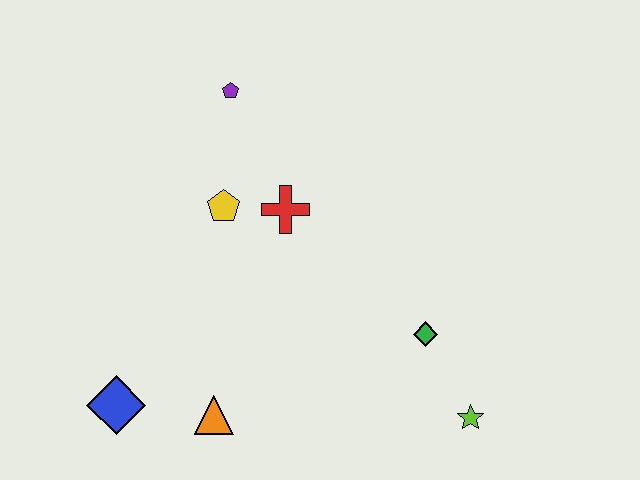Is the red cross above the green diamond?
Yes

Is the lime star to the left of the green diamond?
No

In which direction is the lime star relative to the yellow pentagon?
The lime star is to the right of the yellow pentagon.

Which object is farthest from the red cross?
The lime star is farthest from the red cross.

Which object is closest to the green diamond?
The lime star is closest to the green diamond.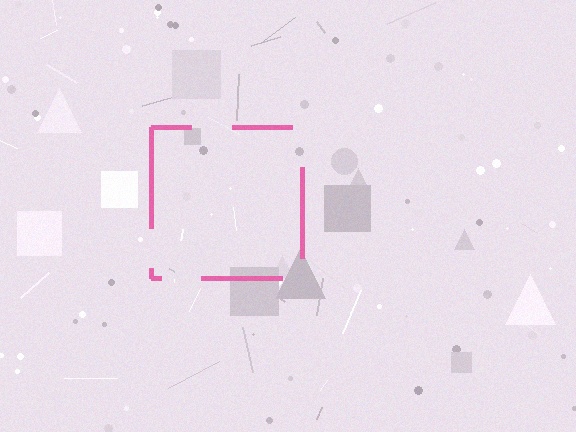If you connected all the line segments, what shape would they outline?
They would outline a square.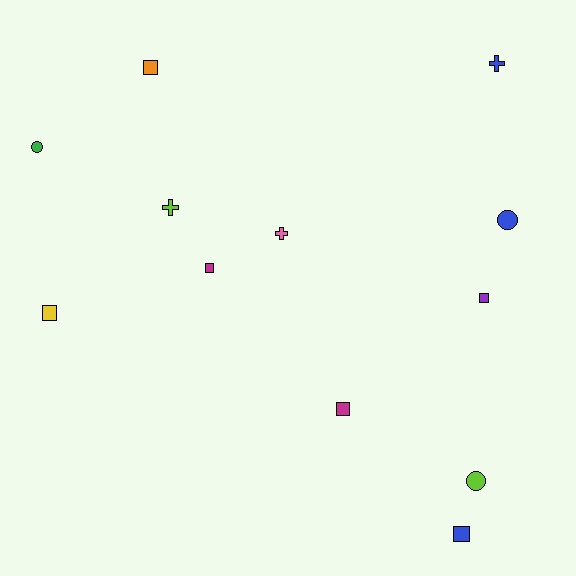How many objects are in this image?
There are 12 objects.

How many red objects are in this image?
There are no red objects.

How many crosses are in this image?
There are 3 crosses.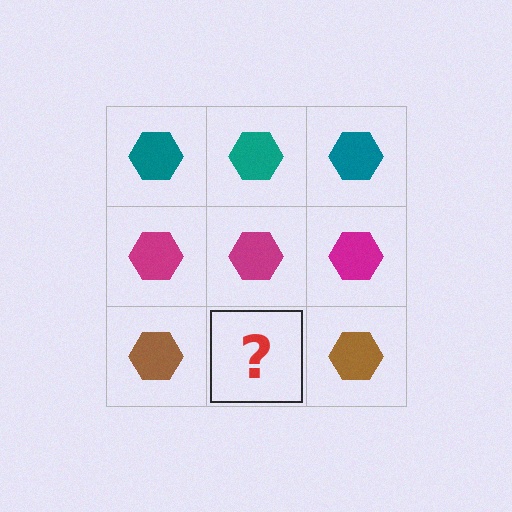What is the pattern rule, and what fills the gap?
The rule is that each row has a consistent color. The gap should be filled with a brown hexagon.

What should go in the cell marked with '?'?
The missing cell should contain a brown hexagon.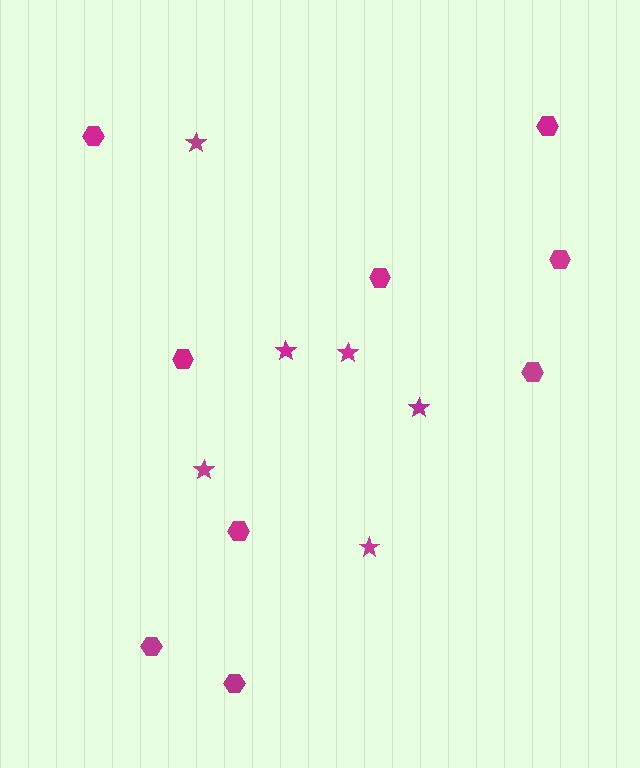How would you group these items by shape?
There are 2 groups: one group of hexagons (9) and one group of stars (6).